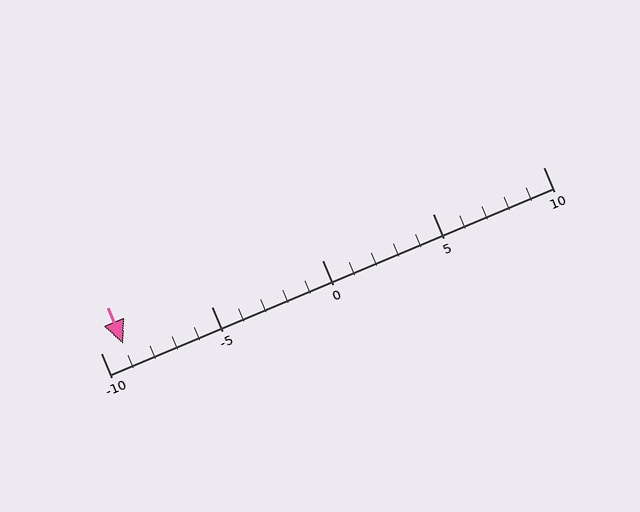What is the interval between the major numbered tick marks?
The major tick marks are spaced 5 units apart.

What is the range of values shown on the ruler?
The ruler shows values from -10 to 10.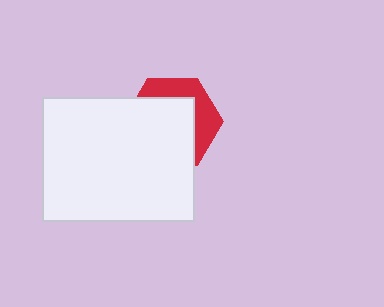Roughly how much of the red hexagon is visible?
A small part of it is visible (roughly 36%).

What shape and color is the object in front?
The object in front is a white rectangle.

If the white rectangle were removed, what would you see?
You would see the complete red hexagon.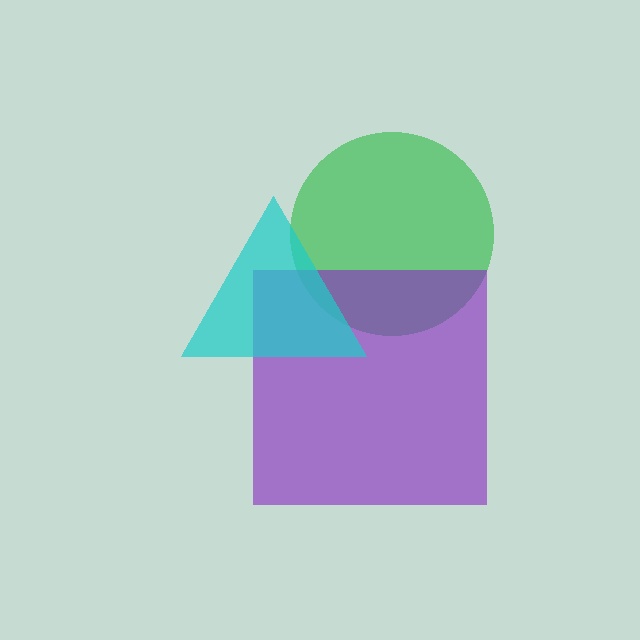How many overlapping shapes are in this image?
There are 3 overlapping shapes in the image.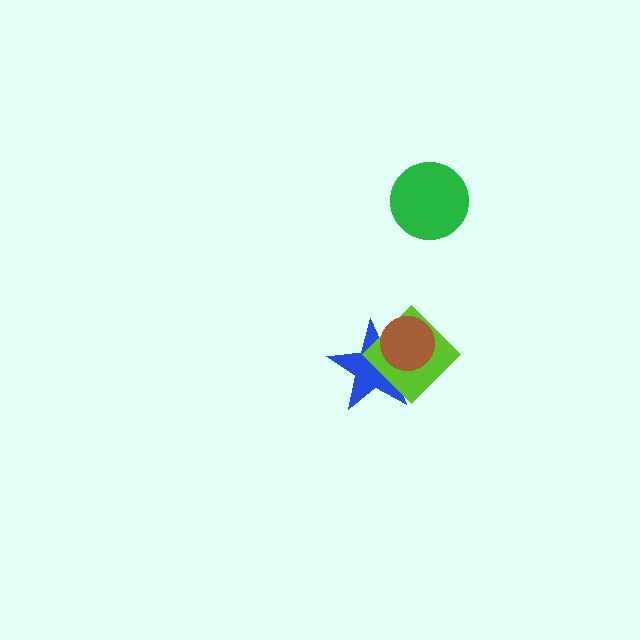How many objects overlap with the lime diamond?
2 objects overlap with the lime diamond.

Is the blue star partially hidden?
Yes, it is partially covered by another shape.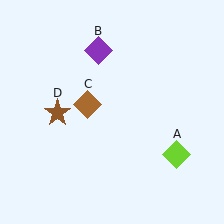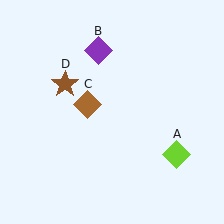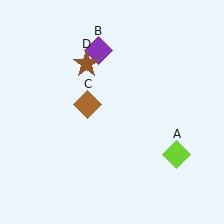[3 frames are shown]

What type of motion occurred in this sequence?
The brown star (object D) rotated clockwise around the center of the scene.